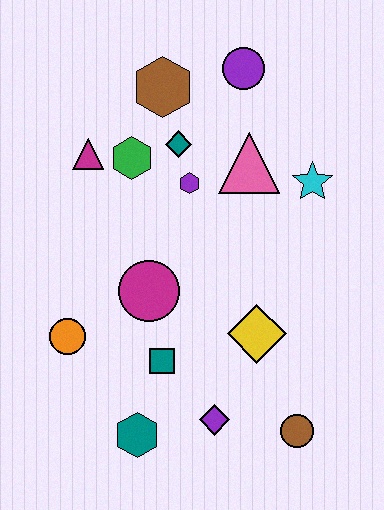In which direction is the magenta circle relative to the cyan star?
The magenta circle is to the left of the cyan star.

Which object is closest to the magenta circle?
The teal square is closest to the magenta circle.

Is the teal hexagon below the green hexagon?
Yes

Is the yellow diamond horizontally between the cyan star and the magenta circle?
Yes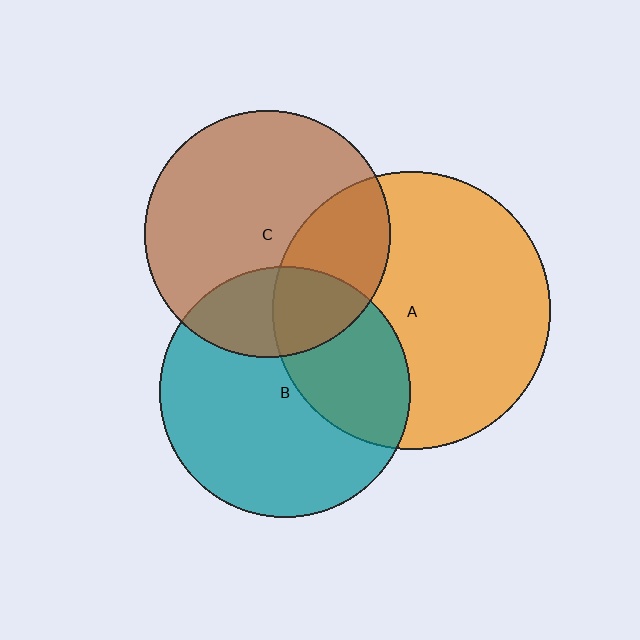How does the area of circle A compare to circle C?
Approximately 1.3 times.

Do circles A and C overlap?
Yes.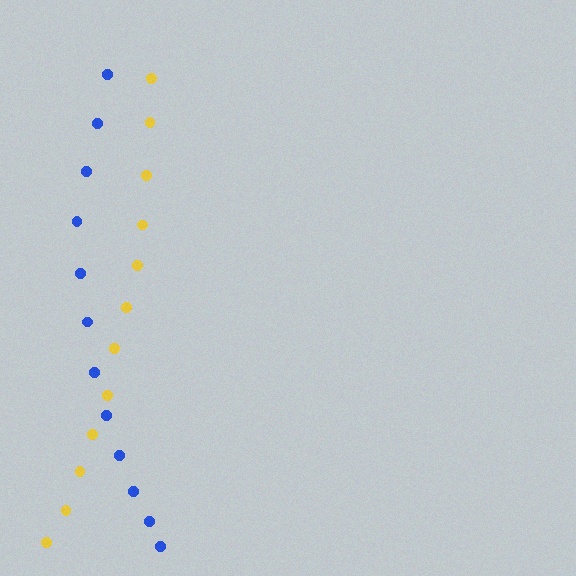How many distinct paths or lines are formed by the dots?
There are 2 distinct paths.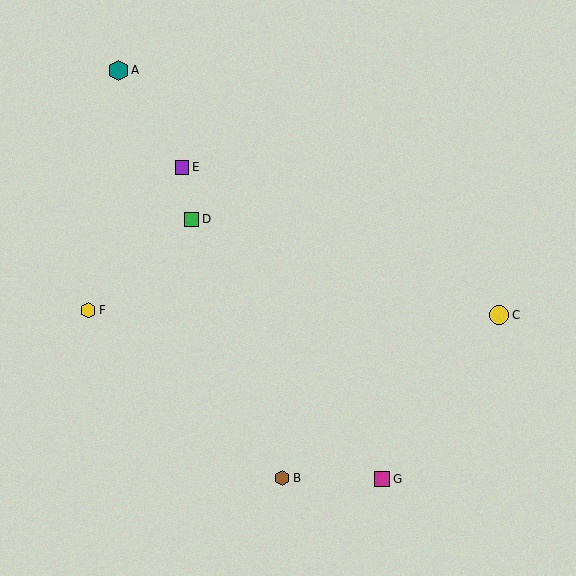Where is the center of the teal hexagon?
The center of the teal hexagon is at (118, 70).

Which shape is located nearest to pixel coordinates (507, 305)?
The yellow circle (labeled C) at (499, 315) is nearest to that location.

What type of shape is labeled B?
Shape B is a brown hexagon.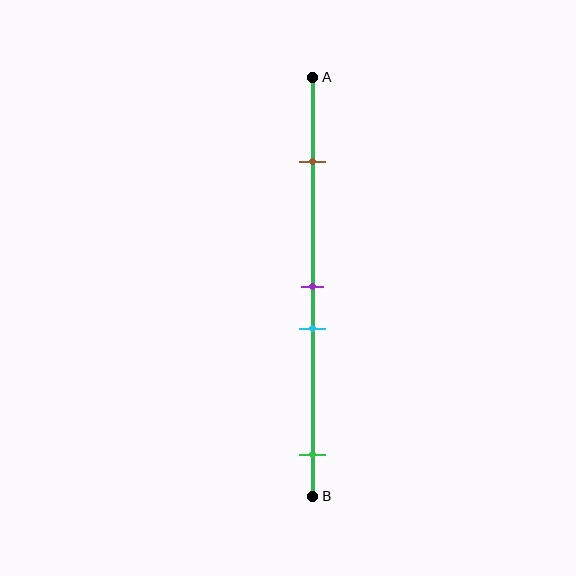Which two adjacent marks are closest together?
The purple and cyan marks are the closest adjacent pair.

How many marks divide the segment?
There are 4 marks dividing the segment.